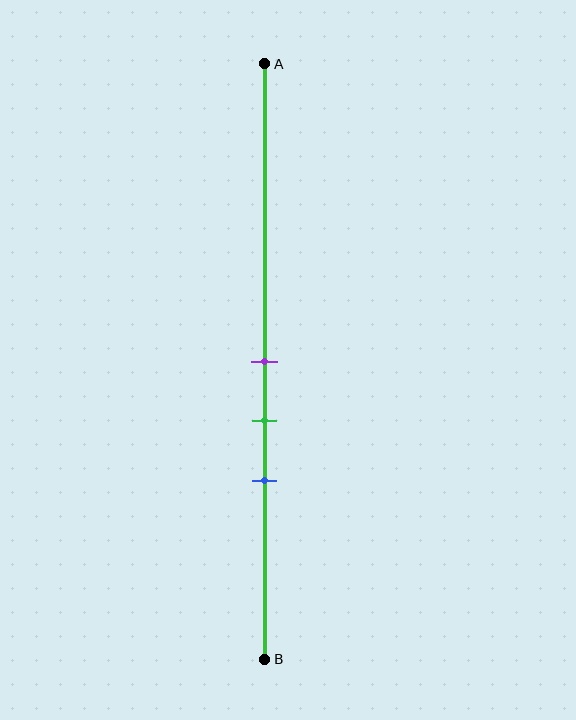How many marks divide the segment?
There are 3 marks dividing the segment.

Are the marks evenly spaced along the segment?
Yes, the marks are approximately evenly spaced.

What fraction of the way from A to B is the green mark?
The green mark is approximately 60% (0.6) of the way from A to B.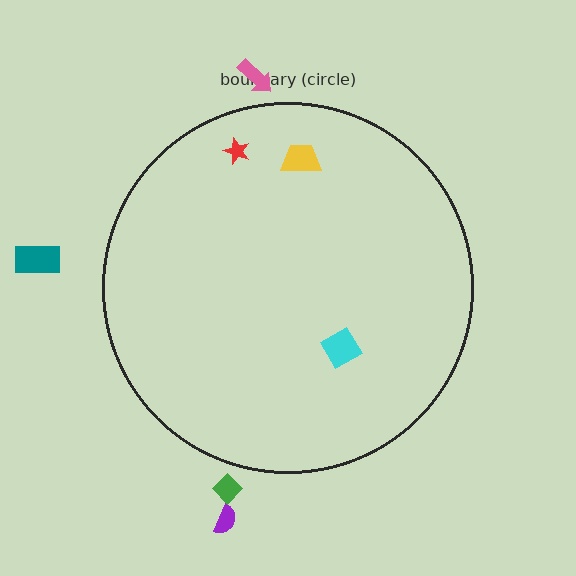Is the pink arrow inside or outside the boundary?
Outside.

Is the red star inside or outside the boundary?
Inside.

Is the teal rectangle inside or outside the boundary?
Outside.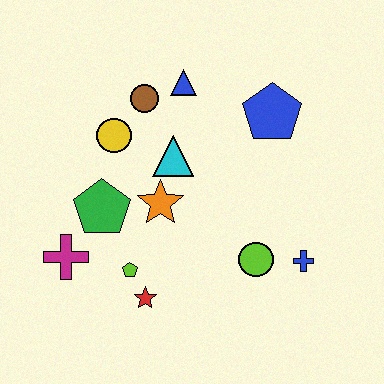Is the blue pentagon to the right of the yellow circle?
Yes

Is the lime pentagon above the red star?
Yes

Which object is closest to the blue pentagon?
The blue triangle is closest to the blue pentagon.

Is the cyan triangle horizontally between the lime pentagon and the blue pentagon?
Yes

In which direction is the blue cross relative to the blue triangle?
The blue cross is below the blue triangle.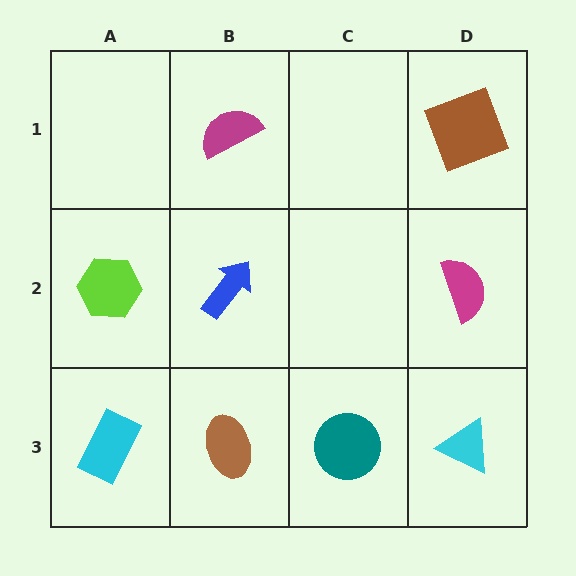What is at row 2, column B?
A blue arrow.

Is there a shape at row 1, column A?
No, that cell is empty.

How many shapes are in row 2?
3 shapes.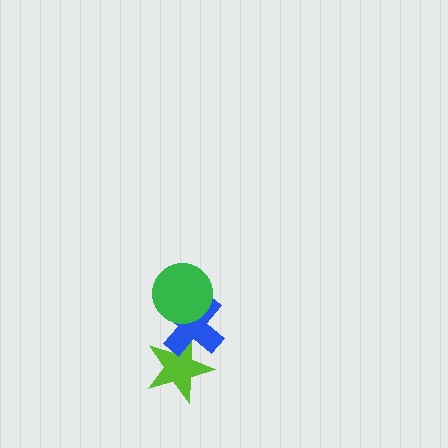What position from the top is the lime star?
The lime star is 3rd from the top.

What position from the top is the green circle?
The green circle is 1st from the top.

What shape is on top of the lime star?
The blue cross is on top of the lime star.